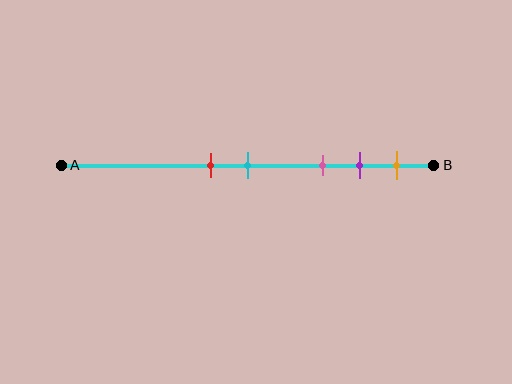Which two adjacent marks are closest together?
The red and cyan marks are the closest adjacent pair.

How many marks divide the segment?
There are 5 marks dividing the segment.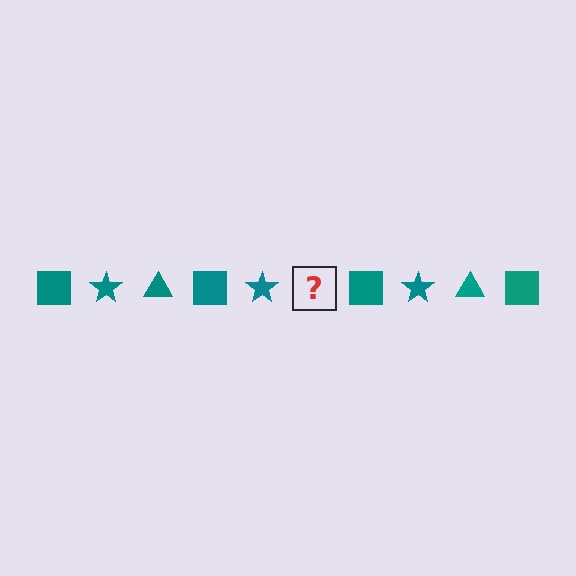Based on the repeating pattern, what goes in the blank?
The blank should be a teal triangle.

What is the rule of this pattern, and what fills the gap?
The rule is that the pattern cycles through square, star, triangle shapes in teal. The gap should be filled with a teal triangle.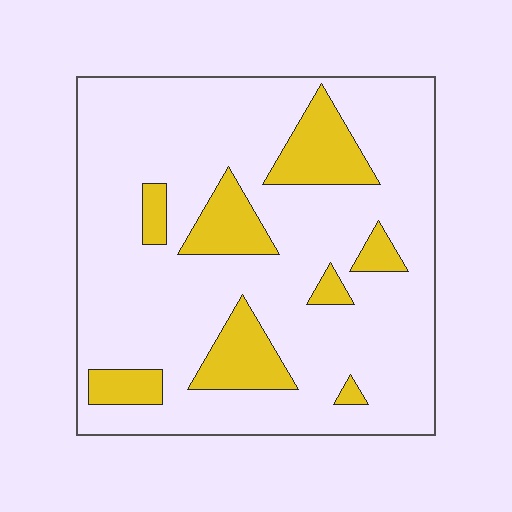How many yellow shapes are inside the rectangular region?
8.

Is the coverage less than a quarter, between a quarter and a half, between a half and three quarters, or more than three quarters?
Less than a quarter.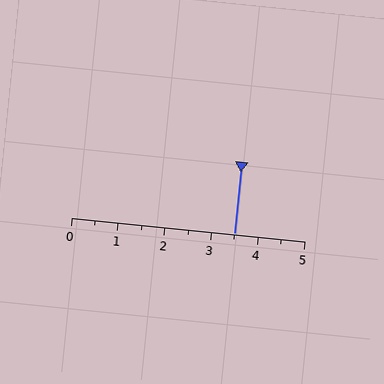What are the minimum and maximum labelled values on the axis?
The axis runs from 0 to 5.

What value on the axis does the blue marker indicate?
The marker indicates approximately 3.5.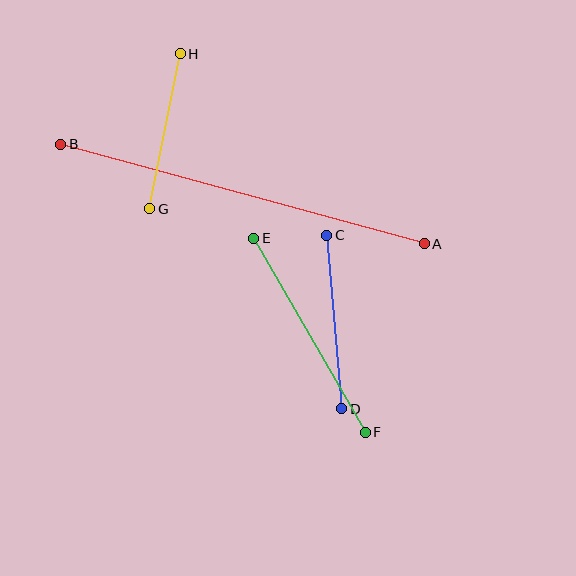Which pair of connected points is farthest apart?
Points A and B are farthest apart.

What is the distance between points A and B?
The distance is approximately 377 pixels.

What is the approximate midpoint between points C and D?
The midpoint is at approximately (334, 322) pixels.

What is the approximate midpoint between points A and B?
The midpoint is at approximately (243, 194) pixels.